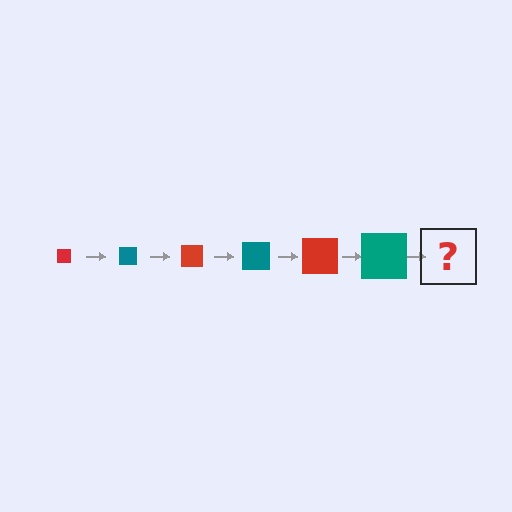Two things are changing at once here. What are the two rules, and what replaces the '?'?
The two rules are that the square grows larger each step and the color cycles through red and teal. The '?' should be a red square, larger than the previous one.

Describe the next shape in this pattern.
It should be a red square, larger than the previous one.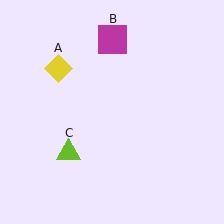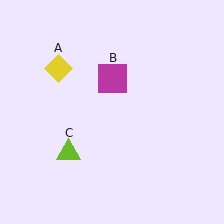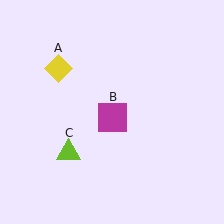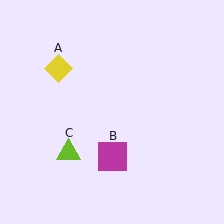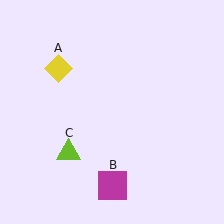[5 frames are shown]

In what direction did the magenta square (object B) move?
The magenta square (object B) moved down.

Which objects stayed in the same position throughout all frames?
Yellow diamond (object A) and lime triangle (object C) remained stationary.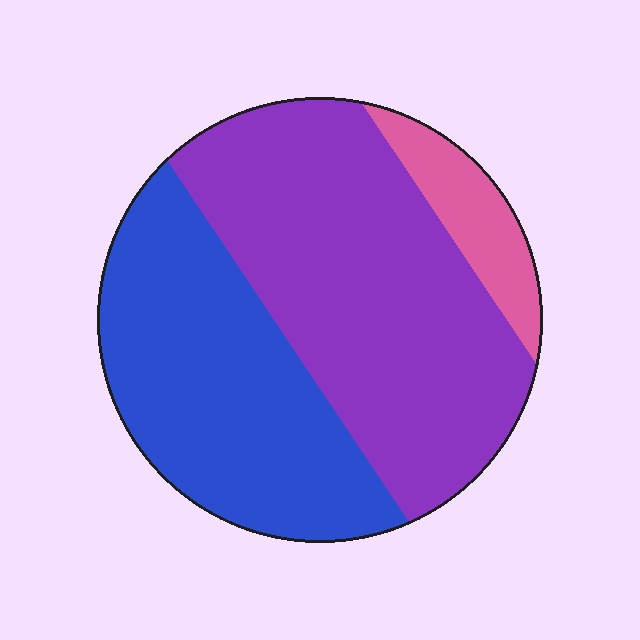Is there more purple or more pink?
Purple.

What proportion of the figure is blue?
Blue takes up about two fifths (2/5) of the figure.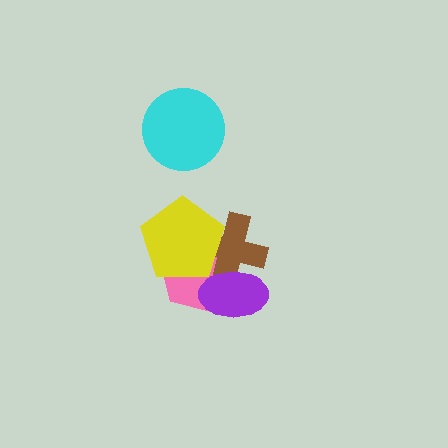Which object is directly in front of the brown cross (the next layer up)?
The purple ellipse is directly in front of the brown cross.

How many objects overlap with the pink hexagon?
3 objects overlap with the pink hexagon.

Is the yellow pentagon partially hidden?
No, no other shape covers it.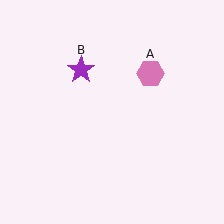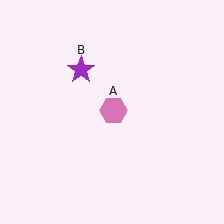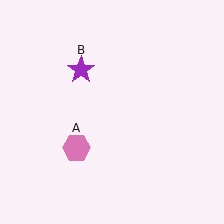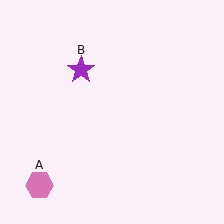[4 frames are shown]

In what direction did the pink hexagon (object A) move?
The pink hexagon (object A) moved down and to the left.